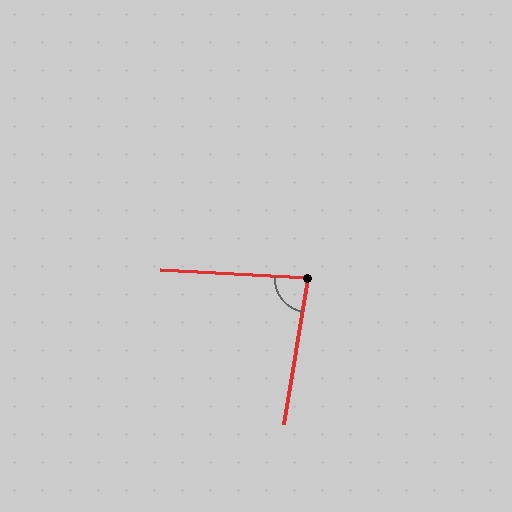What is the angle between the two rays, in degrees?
Approximately 84 degrees.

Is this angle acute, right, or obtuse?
It is acute.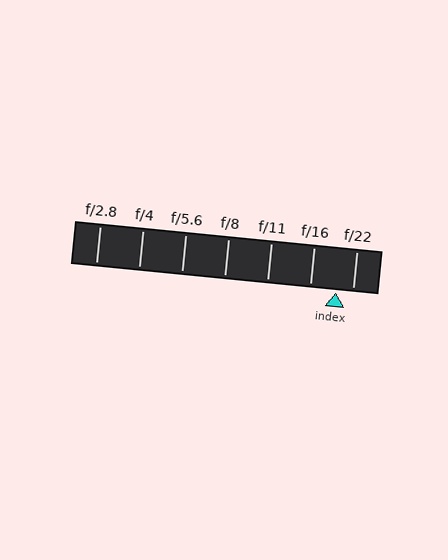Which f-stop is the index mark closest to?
The index mark is closest to f/22.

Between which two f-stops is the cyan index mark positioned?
The index mark is between f/16 and f/22.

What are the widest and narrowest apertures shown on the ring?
The widest aperture shown is f/2.8 and the narrowest is f/22.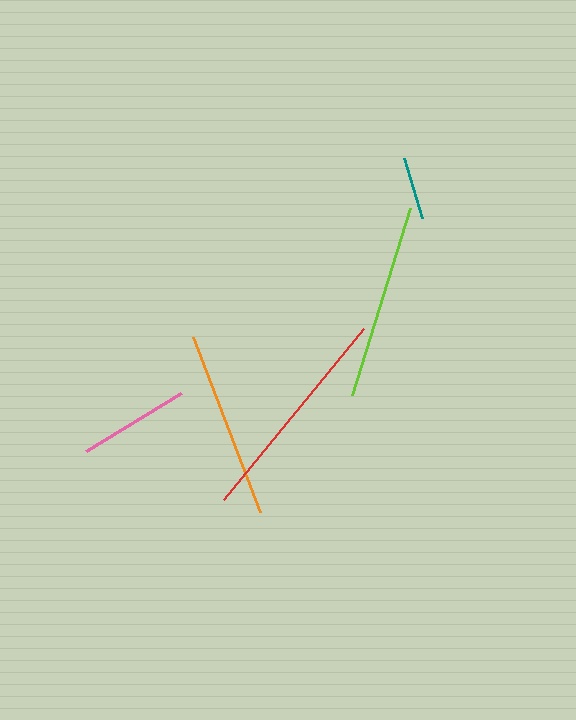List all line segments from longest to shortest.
From longest to shortest: red, lime, orange, pink, teal.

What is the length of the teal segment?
The teal segment is approximately 62 pixels long.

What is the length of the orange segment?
The orange segment is approximately 188 pixels long.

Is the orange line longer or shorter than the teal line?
The orange line is longer than the teal line.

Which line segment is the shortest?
The teal line is the shortest at approximately 62 pixels.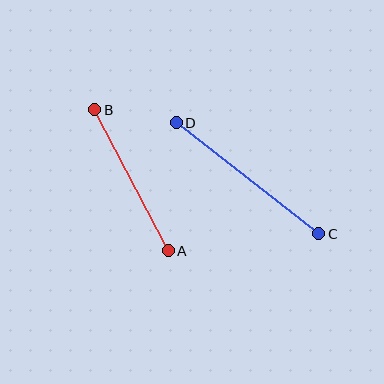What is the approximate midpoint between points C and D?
The midpoint is at approximately (248, 178) pixels.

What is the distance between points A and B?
The distance is approximately 159 pixels.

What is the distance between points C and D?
The distance is approximately 181 pixels.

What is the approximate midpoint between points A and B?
The midpoint is at approximately (131, 180) pixels.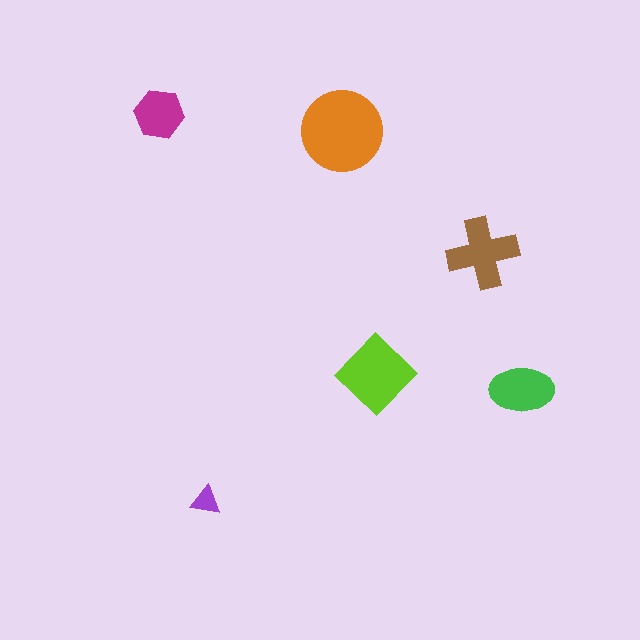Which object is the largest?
The orange circle.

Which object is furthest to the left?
The magenta hexagon is leftmost.